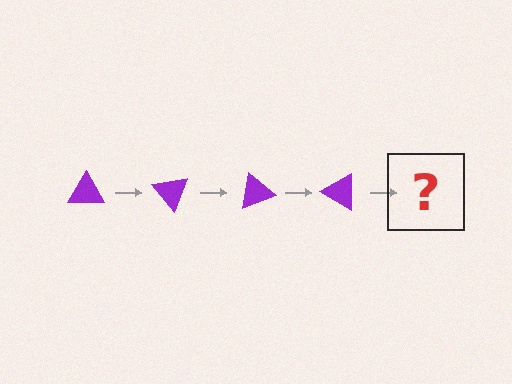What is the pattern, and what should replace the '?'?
The pattern is that the triangle rotates 50 degrees each step. The '?' should be a purple triangle rotated 200 degrees.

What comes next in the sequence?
The next element should be a purple triangle rotated 200 degrees.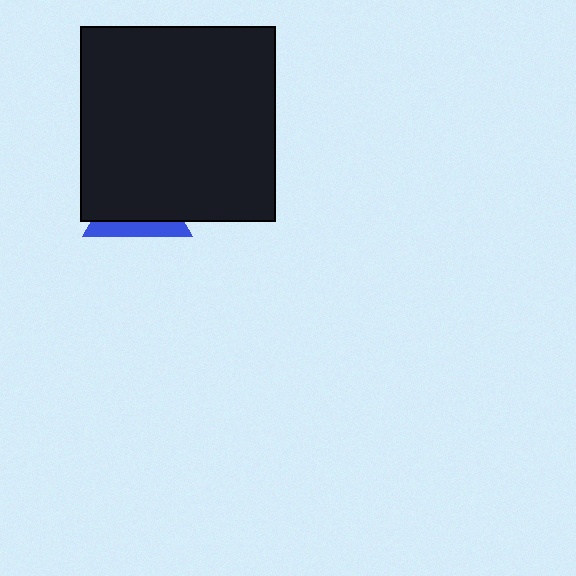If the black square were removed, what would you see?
You would see the complete blue triangle.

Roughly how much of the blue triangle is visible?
A small part of it is visible (roughly 30%).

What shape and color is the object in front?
The object in front is a black square.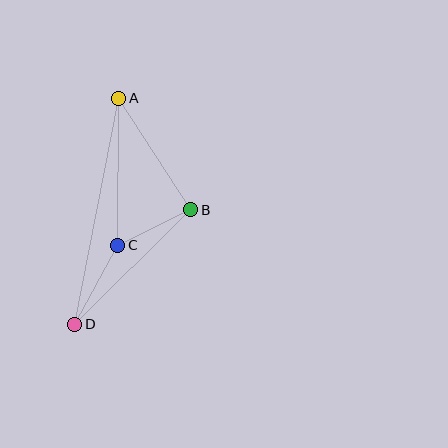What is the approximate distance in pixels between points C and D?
The distance between C and D is approximately 90 pixels.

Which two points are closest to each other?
Points B and C are closest to each other.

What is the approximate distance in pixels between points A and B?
The distance between A and B is approximately 133 pixels.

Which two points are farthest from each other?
Points A and D are farthest from each other.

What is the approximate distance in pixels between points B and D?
The distance between B and D is approximately 163 pixels.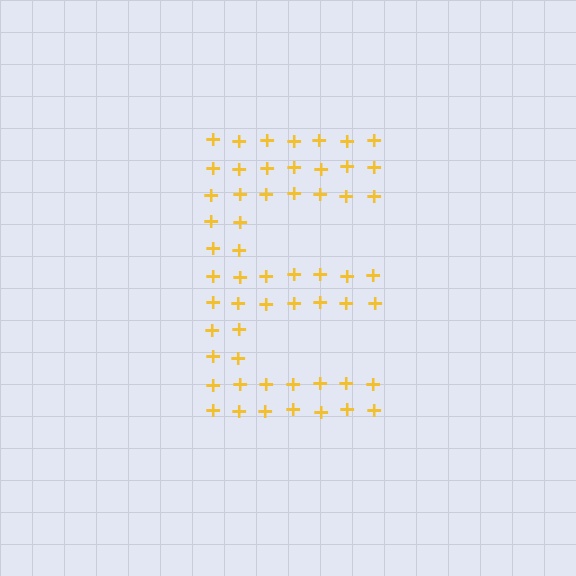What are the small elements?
The small elements are plus signs.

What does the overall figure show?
The overall figure shows the letter E.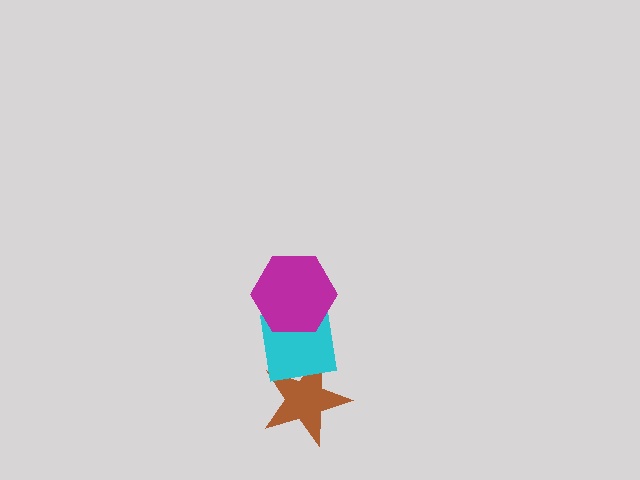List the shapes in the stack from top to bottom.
From top to bottom: the magenta hexagon, the cyan square, the brown star.